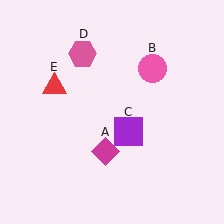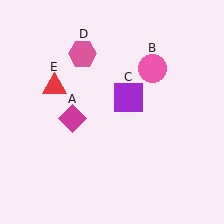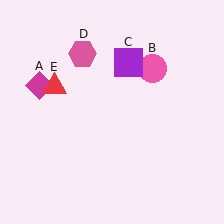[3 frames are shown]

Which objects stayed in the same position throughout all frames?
Pink circle (object B) and pink hexagon (object D) and red triangle (object E) remained stationary.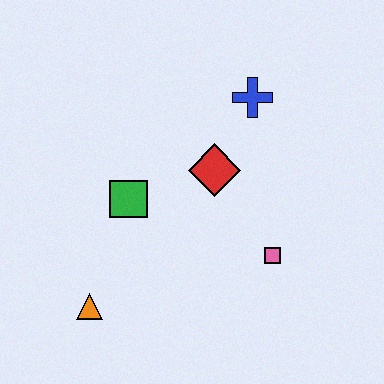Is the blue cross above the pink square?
Yes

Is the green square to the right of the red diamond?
No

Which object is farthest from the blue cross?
The orange triangle is farthest from the blue cross.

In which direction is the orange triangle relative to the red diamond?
The orange triangle is below the red diamond.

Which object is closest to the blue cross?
The red diamond is closest to the blue cross.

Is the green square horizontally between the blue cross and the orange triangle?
Yes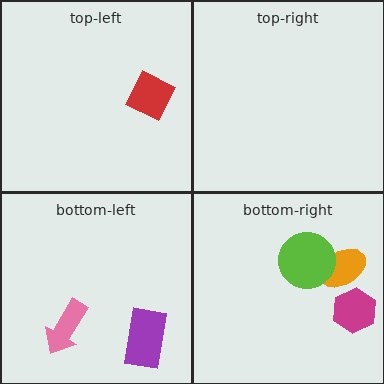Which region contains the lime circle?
The bottom-right region.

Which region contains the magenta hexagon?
The bottom-right region.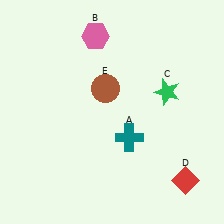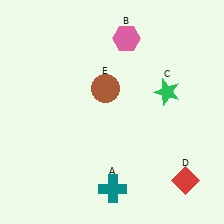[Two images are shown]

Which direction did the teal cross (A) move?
The teal cross (A) moved down.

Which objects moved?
The objects that moved are: the teal cross (A), the pink hexagon (B).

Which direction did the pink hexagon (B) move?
The pink hexagon (B) moved right.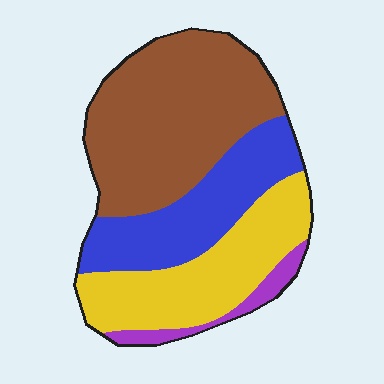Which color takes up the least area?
Purple, at roughly 5%.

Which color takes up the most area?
Brown, at roughly 45%.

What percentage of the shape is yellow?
Yellow takes up about one quarter (1/4) of the shape.